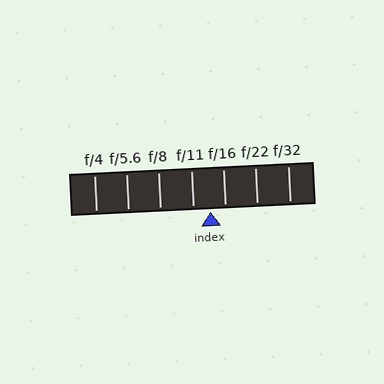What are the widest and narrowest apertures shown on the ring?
The widest aperture shown is f/4 and the narrowest is f/32.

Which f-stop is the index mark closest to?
The index mark is closest to f/16.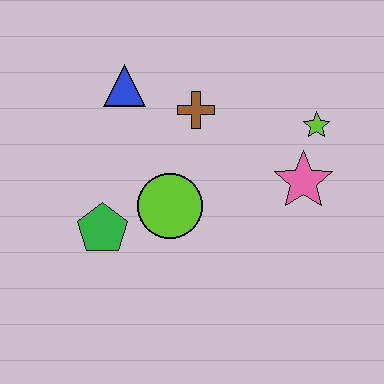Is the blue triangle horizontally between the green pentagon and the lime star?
Yes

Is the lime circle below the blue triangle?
Yes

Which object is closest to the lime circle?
The green pentagon is closest to the lime circle.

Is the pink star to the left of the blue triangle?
No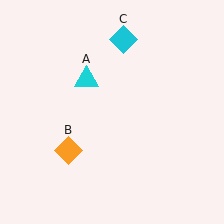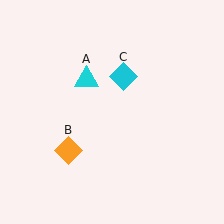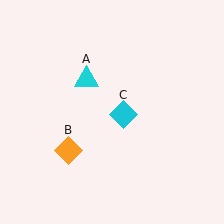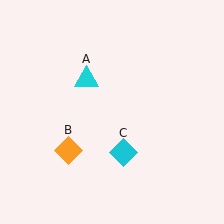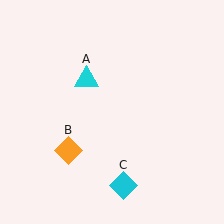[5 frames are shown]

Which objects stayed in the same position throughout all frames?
Cyan triangle (object A) and orange diamond (object B) remained stationary.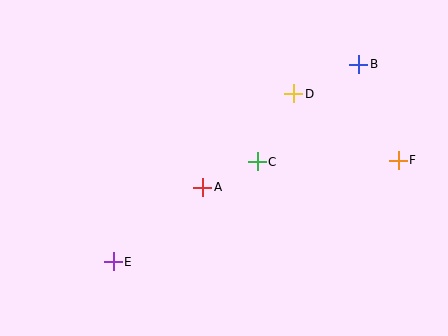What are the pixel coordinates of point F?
Point F is at (398, 160).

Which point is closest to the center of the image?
Point A at (203, 187) is closest to the center.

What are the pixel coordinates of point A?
Point A is at (203, 187).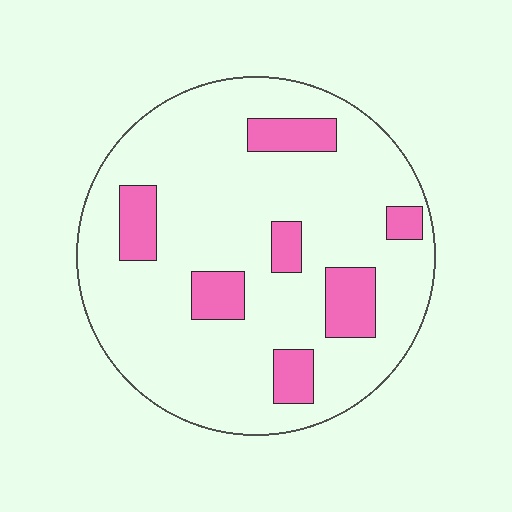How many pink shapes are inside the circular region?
7.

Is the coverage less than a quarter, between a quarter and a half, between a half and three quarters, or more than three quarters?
Less than a quarter.